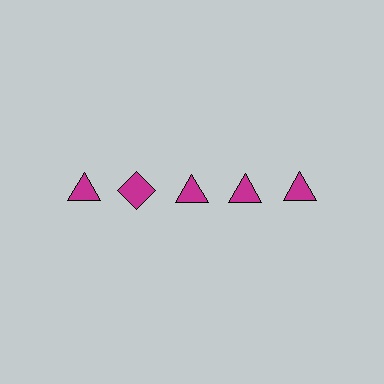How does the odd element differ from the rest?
It has a different shape: diamond instead of triangle.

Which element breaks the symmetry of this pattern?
The magenta diamond in the top row, second from left column breaks the symmetry. All other shapes are magenta triangles.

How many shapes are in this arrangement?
There are 5 shapes arranged in a grid pattern.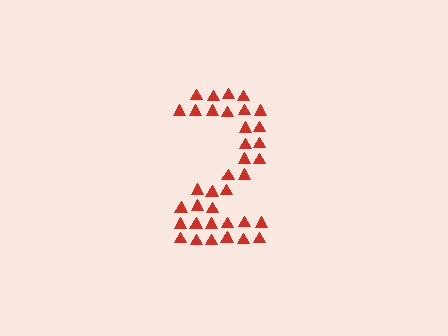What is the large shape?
The large shape is the digit 2.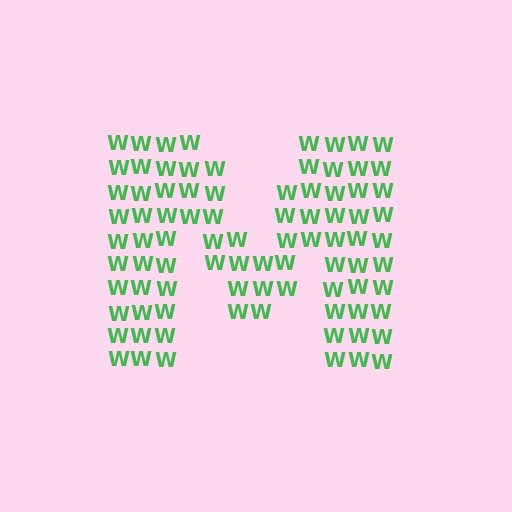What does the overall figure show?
The overall figure shows the letter M.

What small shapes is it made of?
It is made of small letter W's.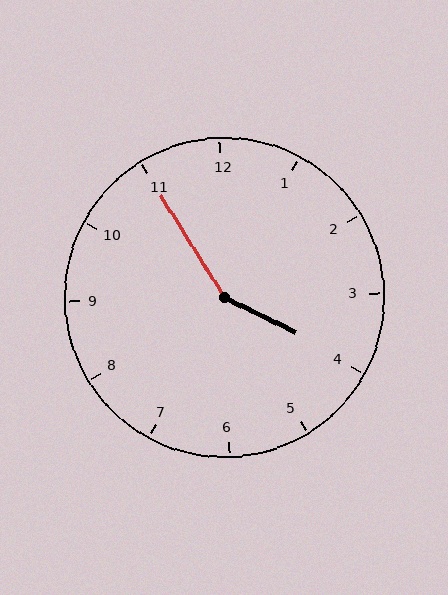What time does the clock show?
3:55.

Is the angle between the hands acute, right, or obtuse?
It is obtuse.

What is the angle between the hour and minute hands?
Approximately 148 degrees.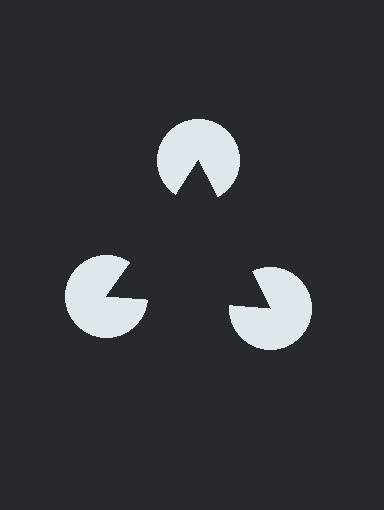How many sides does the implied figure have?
3 sides.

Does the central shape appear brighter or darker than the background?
It typically appears slightly darker than the background, even though no actual brightness change is drawn.